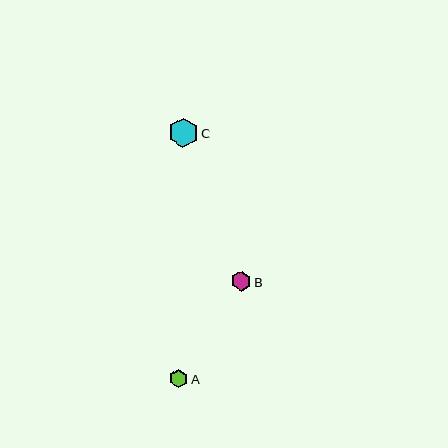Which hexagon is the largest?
Hexagon C is the largest with a size of approximately 30 pixels.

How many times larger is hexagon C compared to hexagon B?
Hexagon C is approximately 1.5 times the size of hexagon B.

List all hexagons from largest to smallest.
From largest to smallest: C, B, A.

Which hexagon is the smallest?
Hexagon A is the smallest with a size of approximately 18 pixels.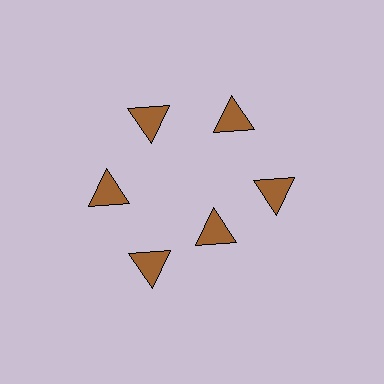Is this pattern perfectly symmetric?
No. The 6 brown triangles are arranged in a ring, but one element near the 5 o'clock position is pulled inward toward the center, breaking the 6-fold rotational symmetry.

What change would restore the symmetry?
The symmetry would be restored by moving it outward, back onto the ring so that all 6 triangles sit at equal angles and equal distance from the center.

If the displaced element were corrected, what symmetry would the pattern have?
It would have 6-fold rotational symmetry — the pattern would map onto itself every 60 degrees.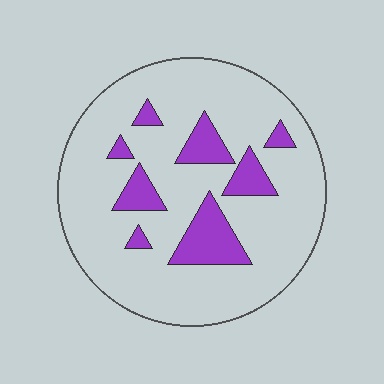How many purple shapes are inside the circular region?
8.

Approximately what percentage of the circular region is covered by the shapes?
Approximately 15%.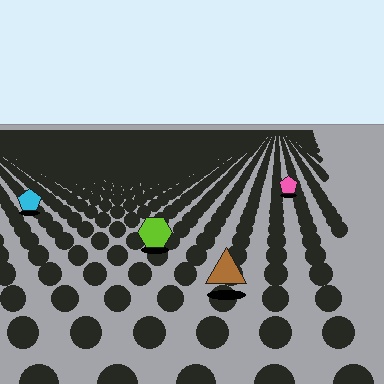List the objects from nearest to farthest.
From nearest to farthest: the brown triangle, the lime hexagon, the cyan pentagon, the pink pentagon.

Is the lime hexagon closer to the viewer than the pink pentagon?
Yes. The lime hexagon is closer — you can tell from the texture gradient: the ground texture is coarser near it.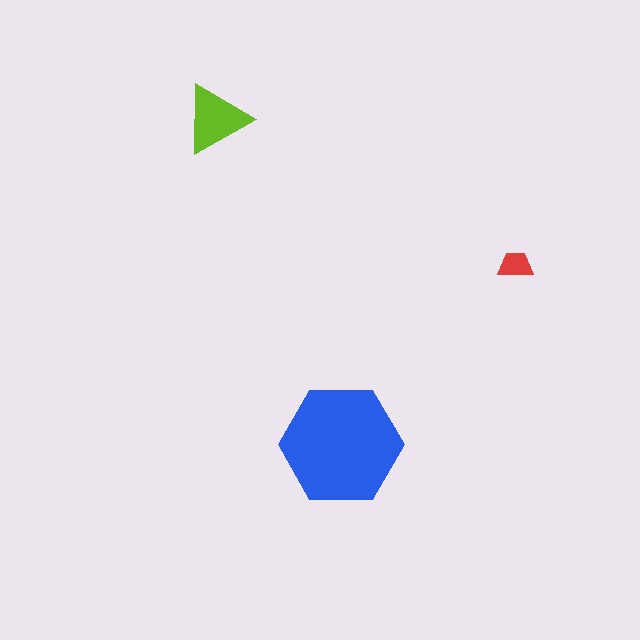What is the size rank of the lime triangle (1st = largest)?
2nd.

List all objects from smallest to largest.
The red trapezoid, the lime triangle, the blue hexagon.